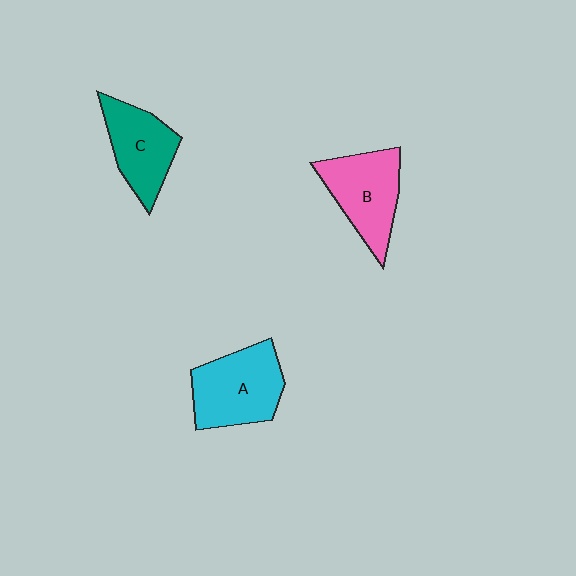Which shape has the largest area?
Shape A (cyan).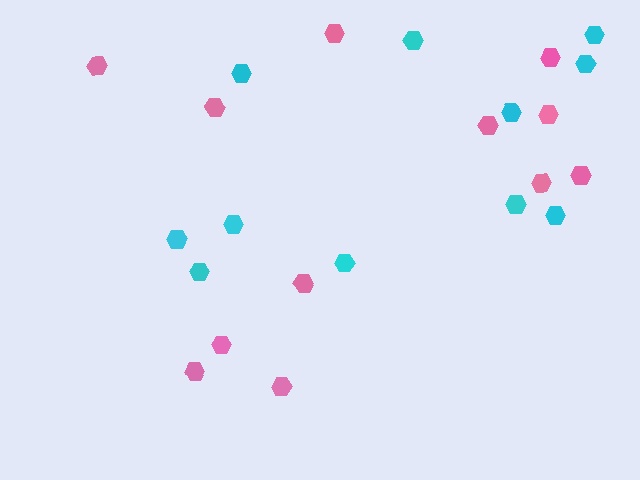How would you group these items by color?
There are 2 groups: one group of cyan hexagons (11) and one group of pink hexagons (12).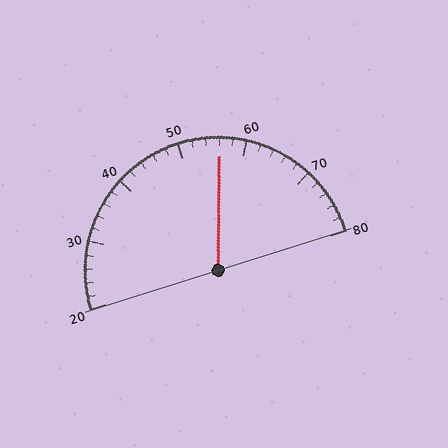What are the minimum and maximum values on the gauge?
The gauge ranges from 20 to 80.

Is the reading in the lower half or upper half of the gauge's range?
The reading is in the upper half of the range (20 to 80).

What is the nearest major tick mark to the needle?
The nearest major tick mark is 60.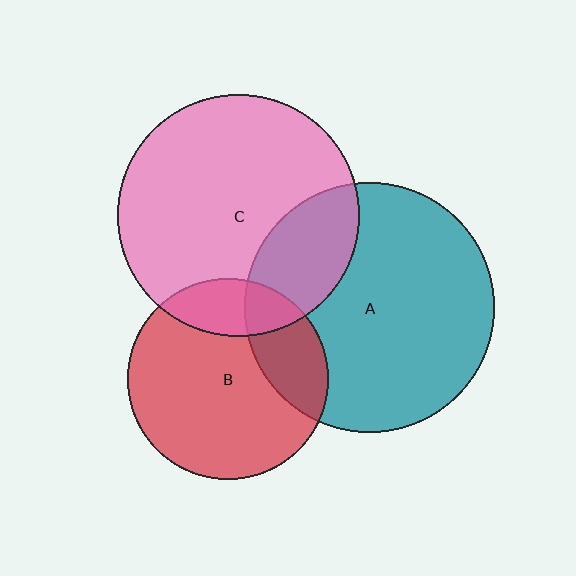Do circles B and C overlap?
Yes.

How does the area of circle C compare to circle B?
Approximately 1.4 times.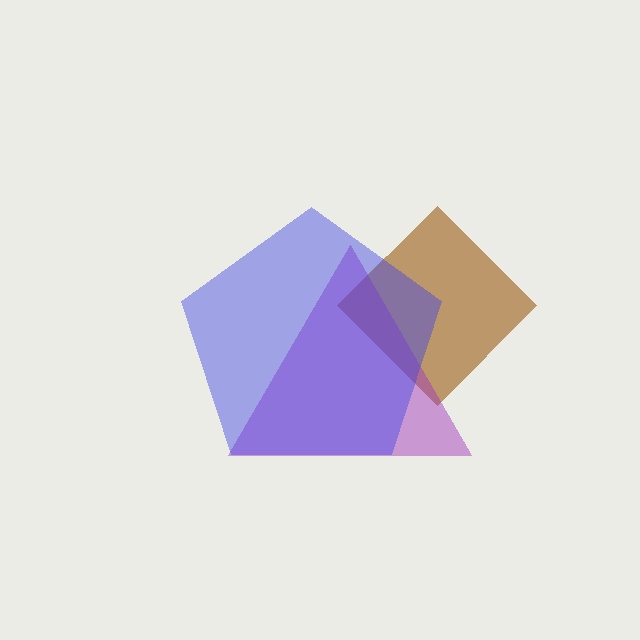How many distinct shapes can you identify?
There are 3 distinct shapes: a brown diamond, a purple triangle, a blue pentagon.